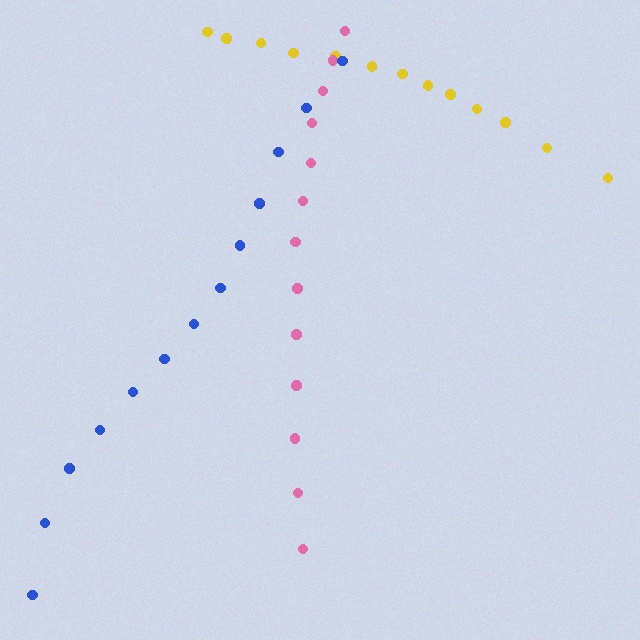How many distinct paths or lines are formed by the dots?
There are 3 distinct paths.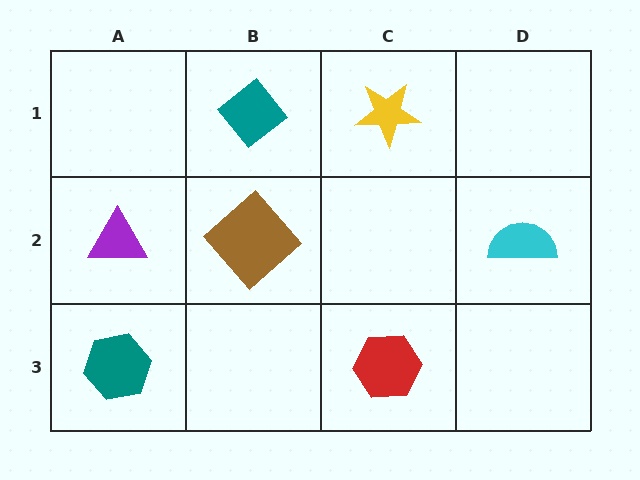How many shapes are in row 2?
3 shapes.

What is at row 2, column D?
A cyan semicircle.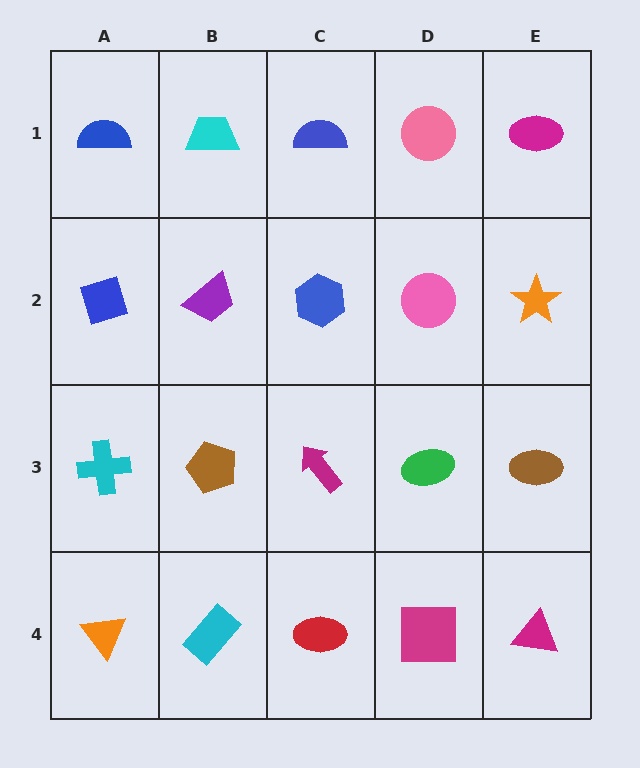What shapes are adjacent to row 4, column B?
A brown pentagon (row 3, column B), an orange triangle (row 4, column A), a red ellipse (row 4, column C).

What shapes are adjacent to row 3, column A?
A blue diamond (row 2, column A), an orange triangle (row 4, column A), a brown pentagon (row 3, column B).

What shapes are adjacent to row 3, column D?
A pink circle (row 2, column D), a magenta square (row 4, column D), a magenta arrow (row 3, column C), a brown ellipse (row 3, column E).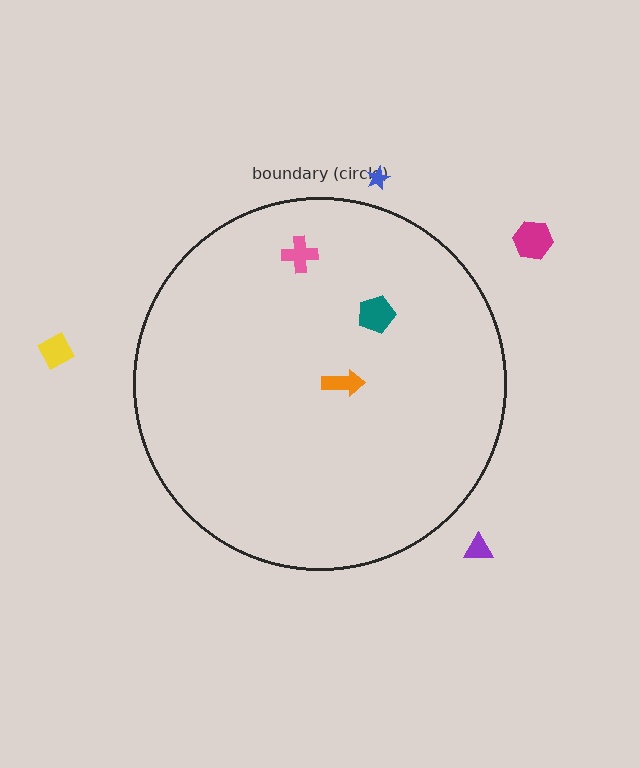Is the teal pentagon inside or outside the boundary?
Inside.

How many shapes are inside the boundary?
3 inside, 4 outside.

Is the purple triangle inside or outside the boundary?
Outside.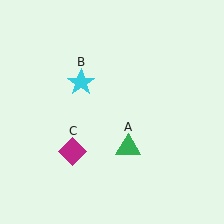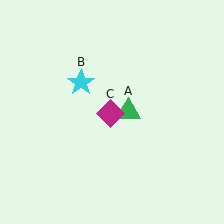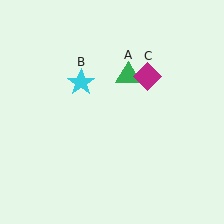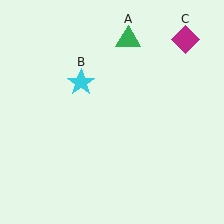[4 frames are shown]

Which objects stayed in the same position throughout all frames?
Cyan star (object B) remained stationary.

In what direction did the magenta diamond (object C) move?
The magenta diamond (object C) moved up and to the right.